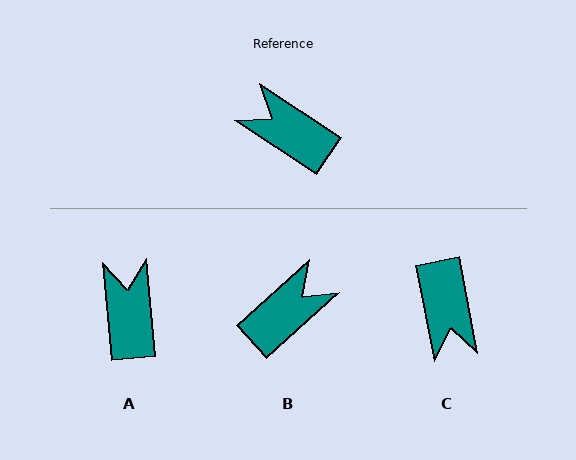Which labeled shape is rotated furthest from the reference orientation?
C, about 134 degrees away.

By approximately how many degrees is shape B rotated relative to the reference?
Approximately 104 degrees clockwise.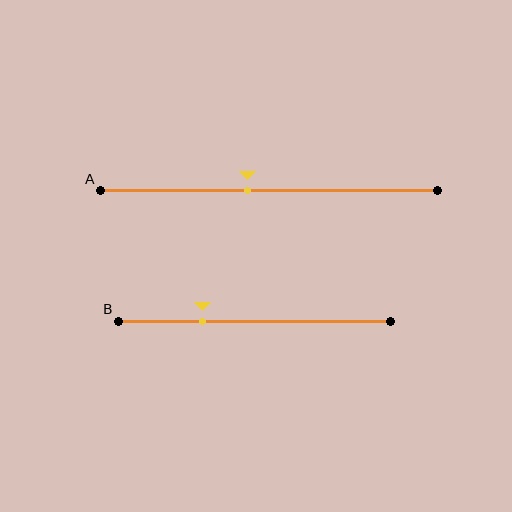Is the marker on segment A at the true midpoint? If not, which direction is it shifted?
No, the marker on segment A is shifted to the left by about 6% of the segment length.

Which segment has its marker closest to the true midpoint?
Segment A has its marker closest to the true midpoint.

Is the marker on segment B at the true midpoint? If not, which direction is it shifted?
No, the marker on segment B is shifted to the left by about 19% of the segment length.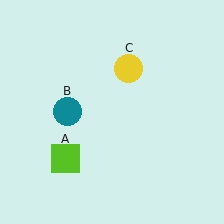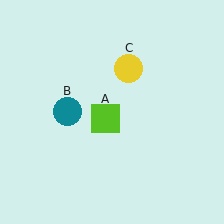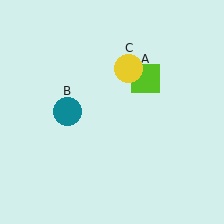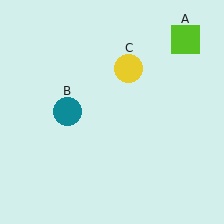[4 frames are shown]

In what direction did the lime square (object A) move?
The lime square (object A) moved up and to the right.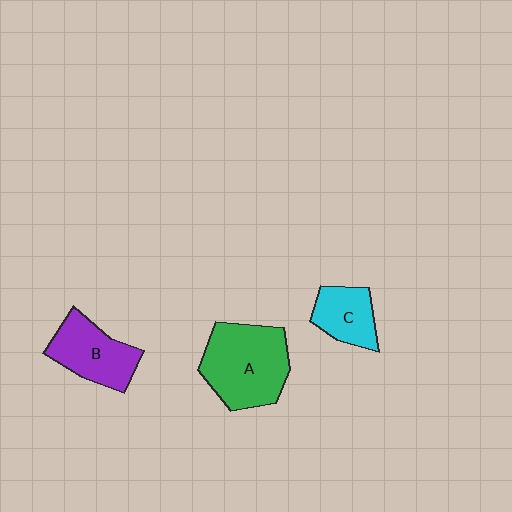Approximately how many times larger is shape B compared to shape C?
Approximately 1.4 times.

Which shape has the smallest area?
Shape C (cyan).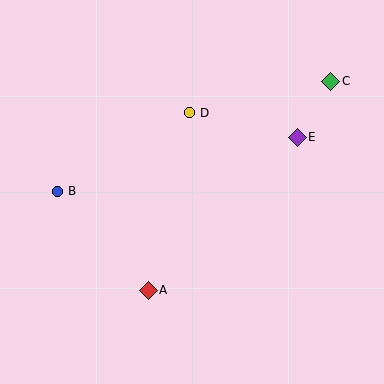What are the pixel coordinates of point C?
Point C is at (331, 81).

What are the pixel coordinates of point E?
Point E is at (297, 137).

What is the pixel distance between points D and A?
The distance between D and A is 182 pixels.